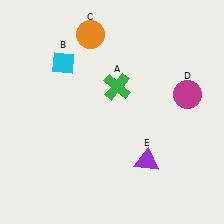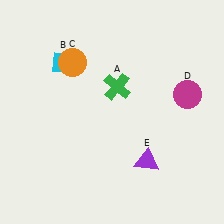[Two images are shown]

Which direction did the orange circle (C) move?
The orange circle (C) moved down.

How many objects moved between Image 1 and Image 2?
1 object moved between the two images.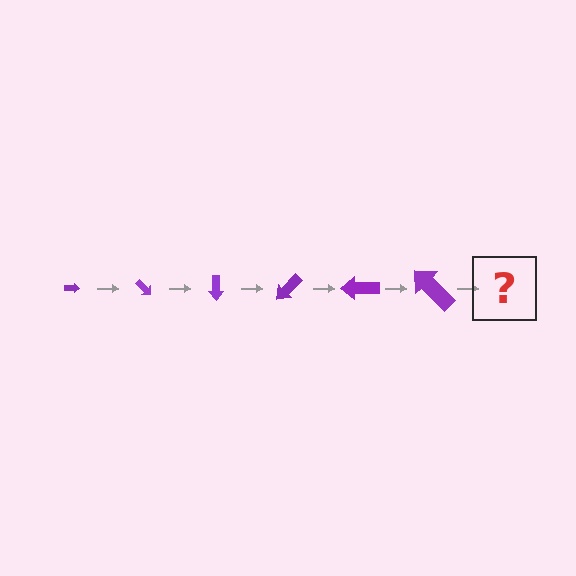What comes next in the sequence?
The next element should be an arrow, larger than the previous one and rotated 270 degrees from the start.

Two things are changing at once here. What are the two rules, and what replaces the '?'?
The two rules are that the arrow grows larger each step and it rotates 45 degrees each step. The '?' should be an arrow, larger than the previous one and rotated 270 degrees from the start.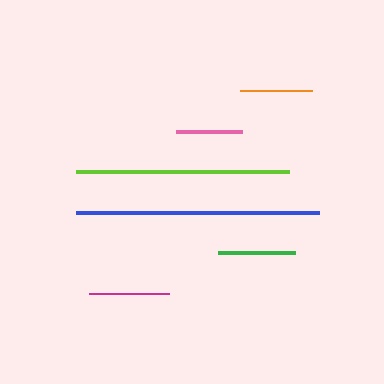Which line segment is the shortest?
The pink line is the shortest at approximately 66 pixels.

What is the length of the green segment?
The green segment is approximately 77 pixels long.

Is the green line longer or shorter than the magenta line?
The magenta line is longer than the green line.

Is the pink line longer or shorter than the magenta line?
The magenta line is longer than the pink line.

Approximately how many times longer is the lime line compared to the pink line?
The lime line is approximately 3.2 times the length of the pink line.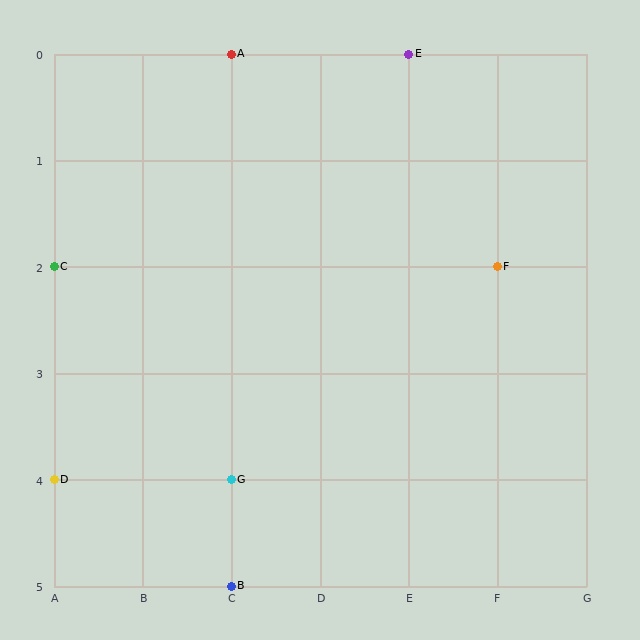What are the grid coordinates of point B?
Point B is at grid coordinates (C, 5).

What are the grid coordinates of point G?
Point G is at grid coordinates (C, 4).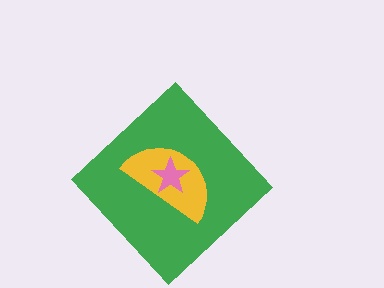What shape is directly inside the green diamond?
The yellow semicircle.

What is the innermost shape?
The pink star.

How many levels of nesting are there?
3.